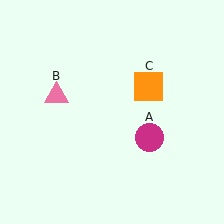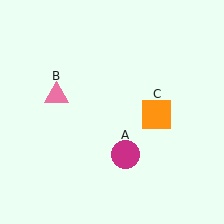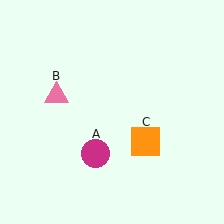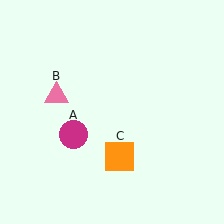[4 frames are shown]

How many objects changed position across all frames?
2 objects changed position: magenta circle (object A), orange square (object C).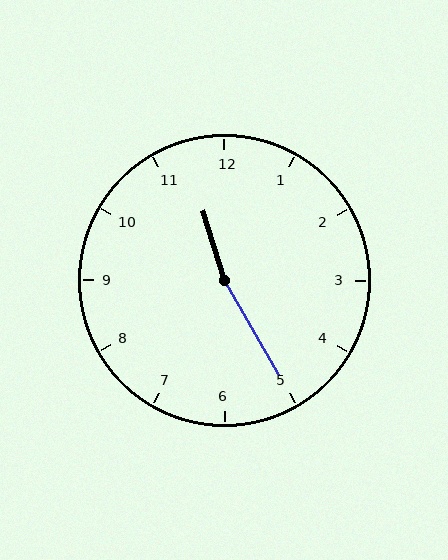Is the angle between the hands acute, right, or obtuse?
It is obtuse.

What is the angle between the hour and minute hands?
Approximately 168 degrees.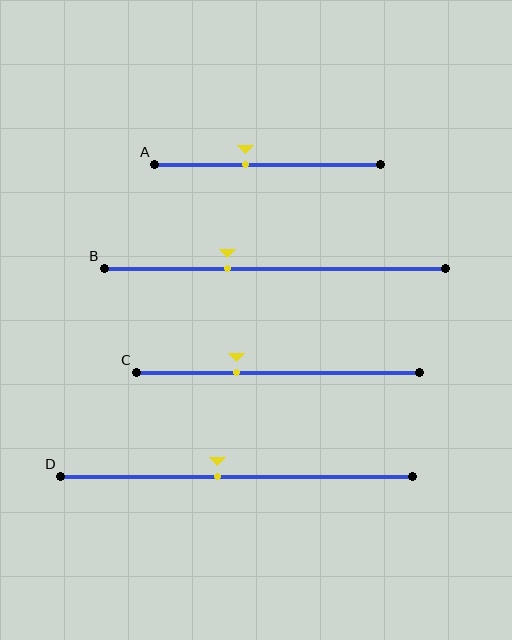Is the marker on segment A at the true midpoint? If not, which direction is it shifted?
No, the marker on segment A is shifted to the left by about 10% of the segment length.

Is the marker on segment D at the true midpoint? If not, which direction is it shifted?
No, the marker on segment D is shifted to the left by about 5% of the segment length.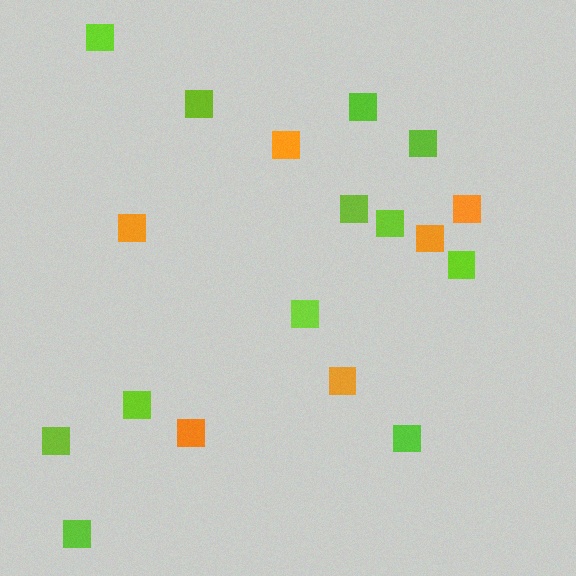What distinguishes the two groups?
There are 2 groups: one group of lime squares (12) and one group of orange squares (6).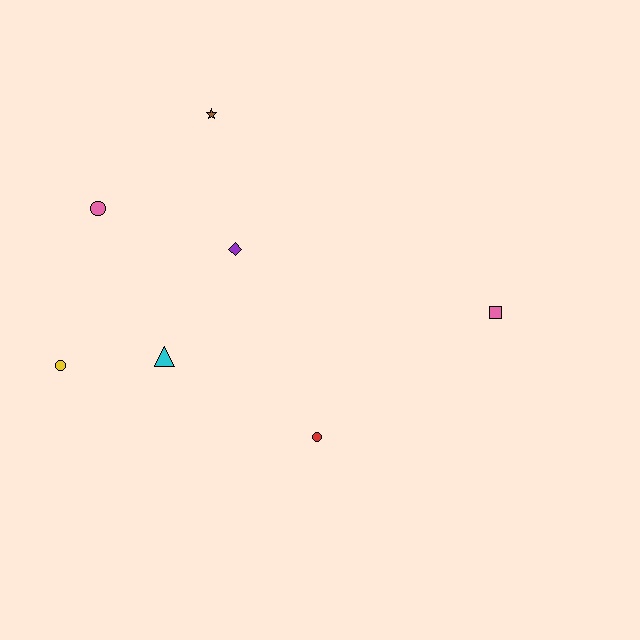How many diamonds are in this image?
There is 1 diamond.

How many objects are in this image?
There are 7 objects.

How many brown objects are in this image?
There is 1 brown object.